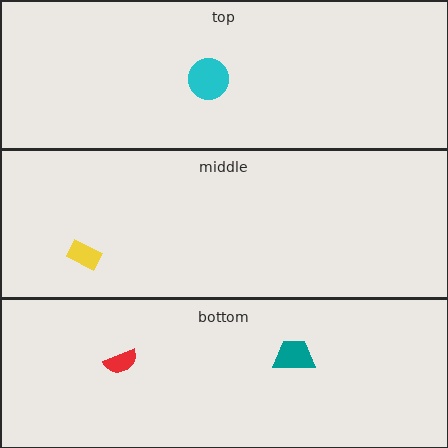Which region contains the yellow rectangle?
The middle region.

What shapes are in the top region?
The cyan circle.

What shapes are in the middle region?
The yellow rectangle.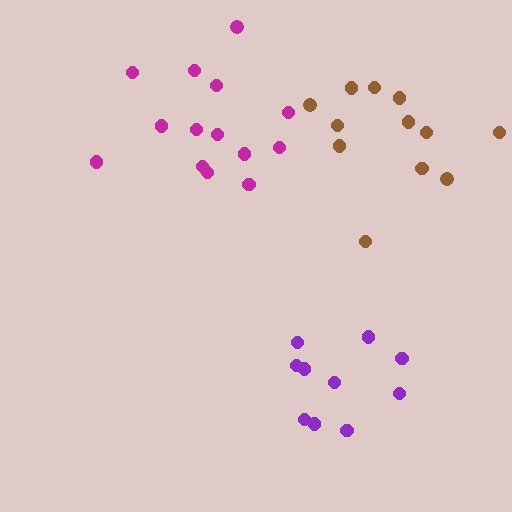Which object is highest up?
The magenta cluster is topmost.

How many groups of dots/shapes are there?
There are 3 groups.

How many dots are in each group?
Group 1: 14 dots, Group 2: 12 dots, Group 3: 10 dots (36 total).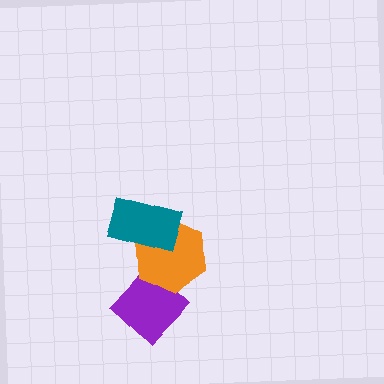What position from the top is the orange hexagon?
The orange hexagon is 2nd from the top.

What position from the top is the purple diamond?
The purple diamond is 3rd from the top.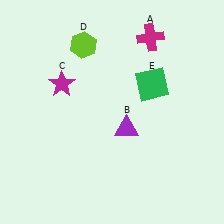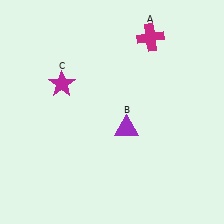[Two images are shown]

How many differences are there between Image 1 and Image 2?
There are 2 differences between the two images.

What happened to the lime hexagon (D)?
The lime hexagon (D) was removed in Image 2. It was in the top-left area of Image 1.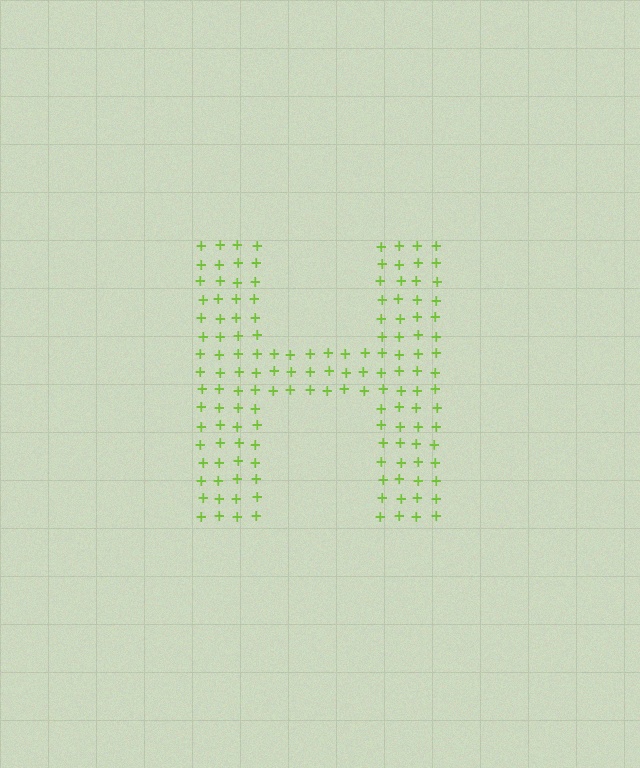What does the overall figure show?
The overall figure shows the letter H.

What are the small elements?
The small elements are plus signs.